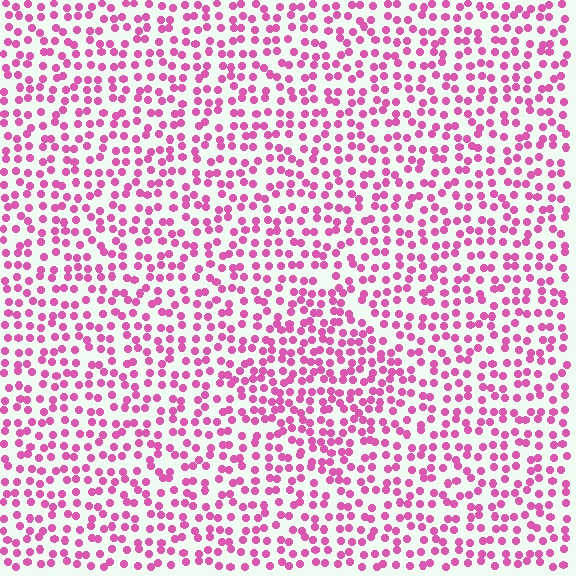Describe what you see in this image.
The image contains small pink elements arranged at two different densities. A diamond-shaped region is visible where the elements are more densely packed than the surrounding area.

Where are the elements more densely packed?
The elements are more densely packed inside the diamond boundary.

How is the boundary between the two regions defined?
The boundary is defined by a change in element density (approximately 1.4x ratio). All elements are the same color, size, and shape.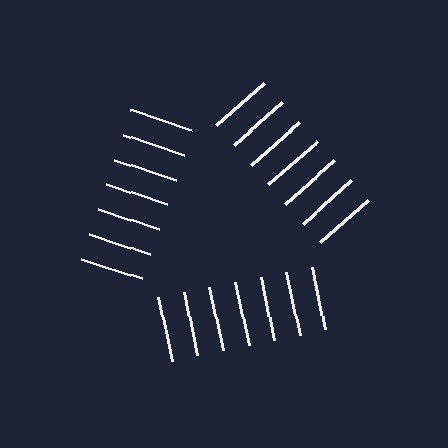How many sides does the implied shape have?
3 sides — the line-ends trace a triangle.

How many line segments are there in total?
21 — 7 along each of the 3 edges.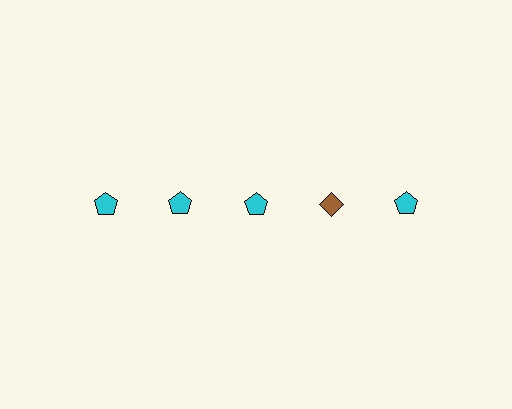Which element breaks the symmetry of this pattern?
The brown diamond in the top row, second from right column breaks the symmetry. All other shapes are cyan pentagons.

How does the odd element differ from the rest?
It differs in both color (brown instead of cyan) and shape (diamond instead of pentagon).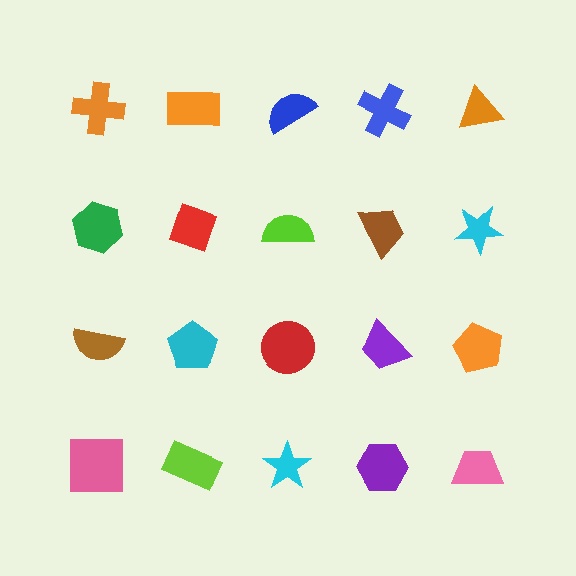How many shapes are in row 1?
5 shapes.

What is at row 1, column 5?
An orange triangle.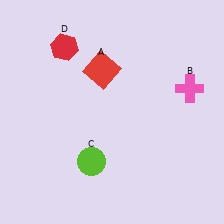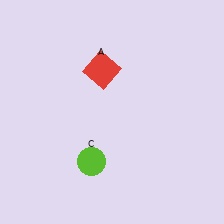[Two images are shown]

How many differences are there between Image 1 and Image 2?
There are 2 differences between the two images.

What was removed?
The red hexagon (D), the pink cross (B) were removed in Image 2.